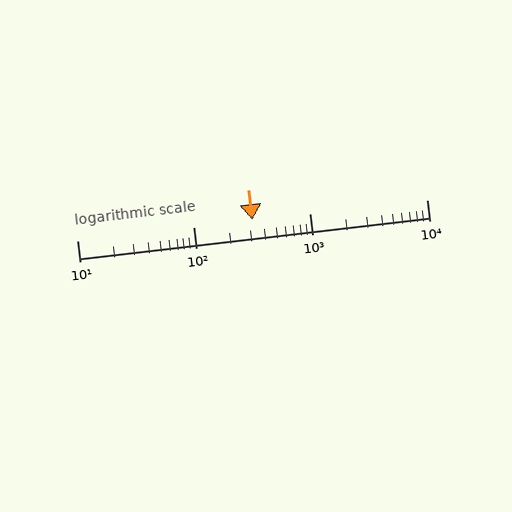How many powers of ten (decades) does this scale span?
The scale spans 3 decades, from 10 to 10000.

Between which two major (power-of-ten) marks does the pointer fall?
The pointer is between 100 and 1000.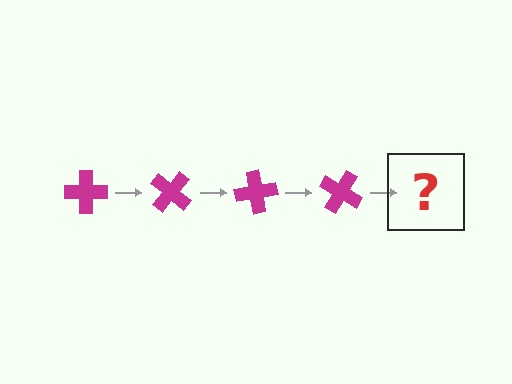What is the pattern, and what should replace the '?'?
The pattern is that the cross rotates 40 degrees each step. The '?' should be a magenta cross rotated 160 degrees.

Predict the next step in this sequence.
The next step is a magenta cross rotated 160 degrees.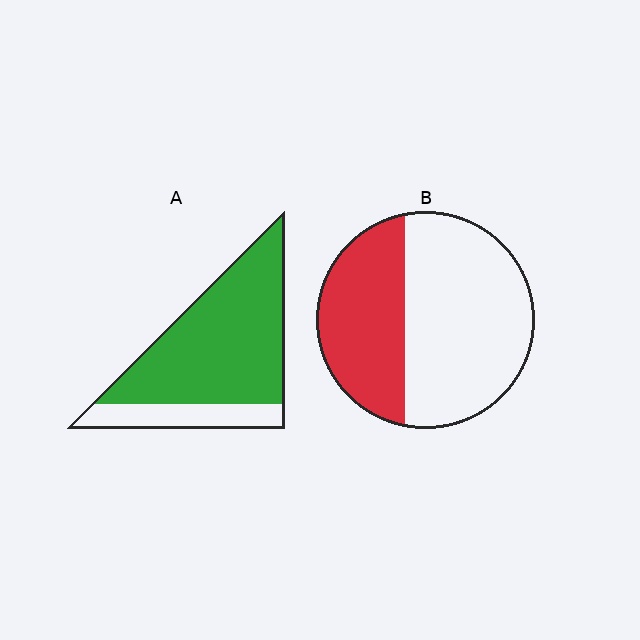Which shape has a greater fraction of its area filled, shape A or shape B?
Shape A.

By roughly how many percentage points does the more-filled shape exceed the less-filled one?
By roughly 40 percentage points (A over B).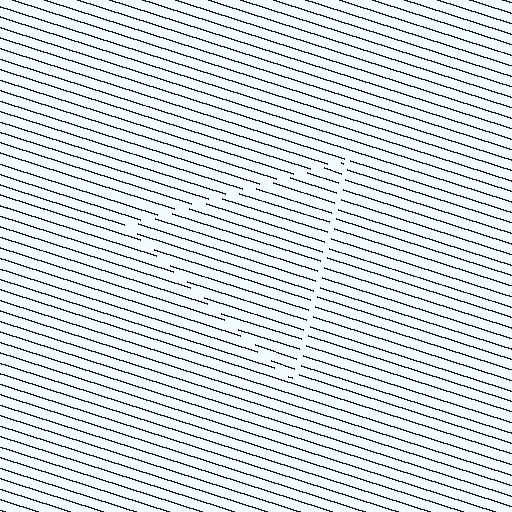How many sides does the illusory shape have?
3 sides — the line-ends trace a triangle.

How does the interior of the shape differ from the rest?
The interior of the shape contains the same grating, shifted by half a period — the contour is defined by the phase discontinuity where line-ends from the inner and outer gratings abut.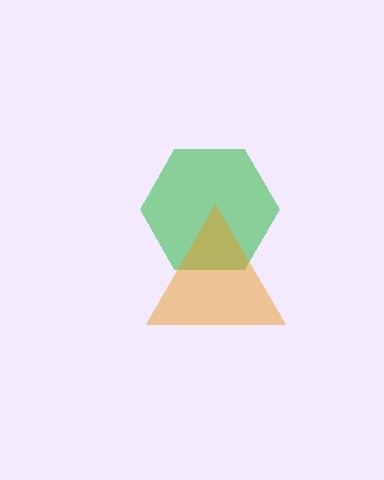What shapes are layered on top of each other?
The layered shapes are: a green hexagon, an orange triangle.